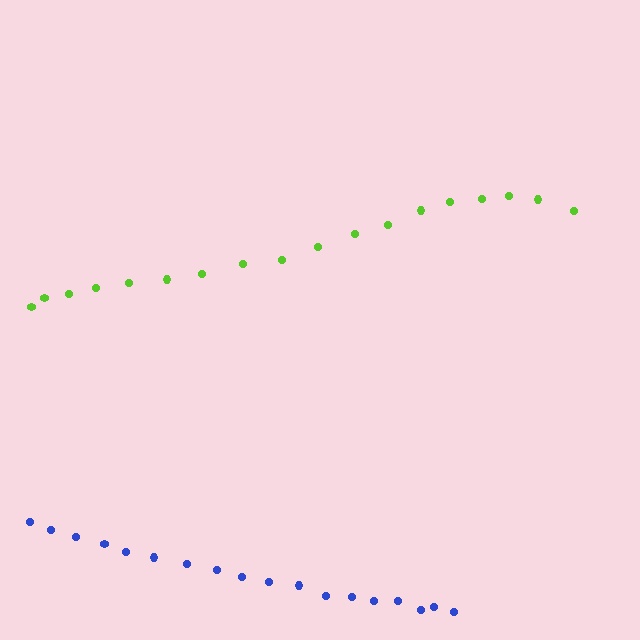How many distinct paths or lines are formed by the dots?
There are 2 distinct paths.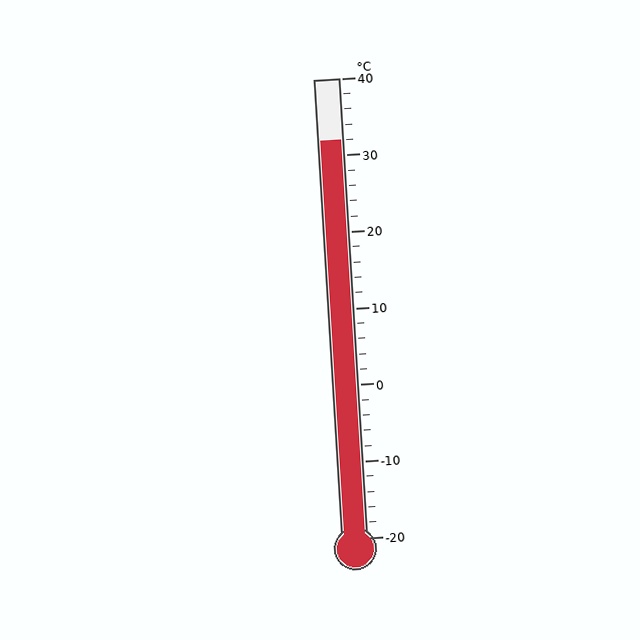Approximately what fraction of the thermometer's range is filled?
The thermometer is filled to approximately 85% of its range.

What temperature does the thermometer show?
The thermometer shows approximately 32°C.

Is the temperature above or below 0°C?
The temperature is above 0°C.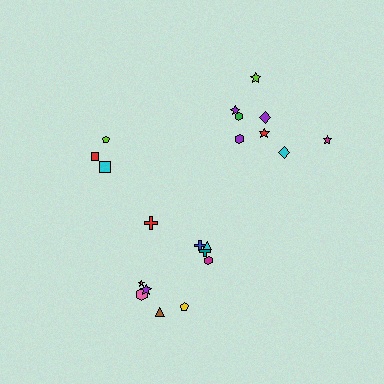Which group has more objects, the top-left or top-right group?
The top-right group.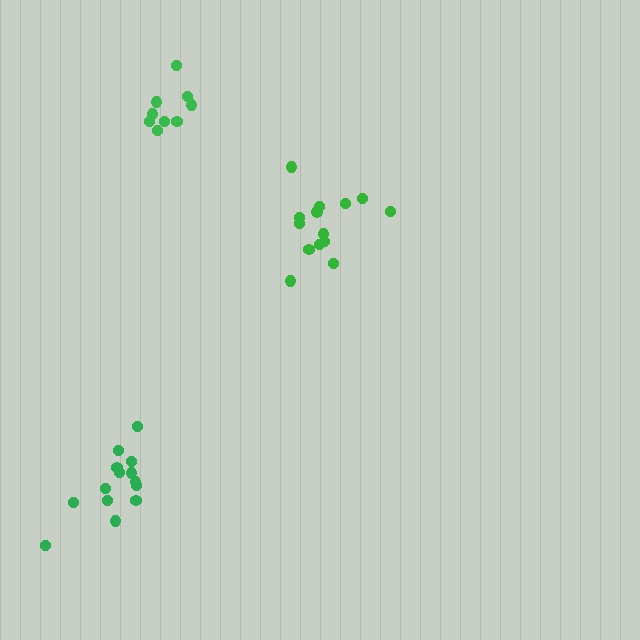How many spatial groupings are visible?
There are 3 spatial groupings.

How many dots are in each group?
Group 1: 14 dots, Group 2: 14 dots, Group 3: 9 dots (37 total).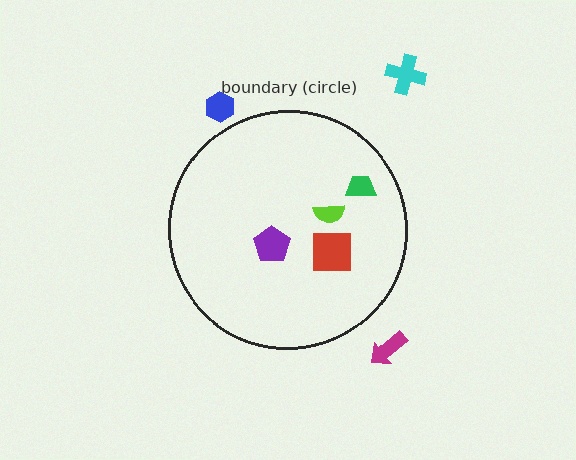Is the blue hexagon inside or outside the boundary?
Outside.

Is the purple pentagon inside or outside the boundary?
Inside.